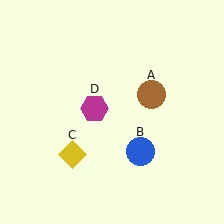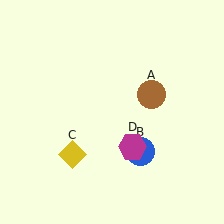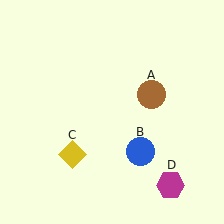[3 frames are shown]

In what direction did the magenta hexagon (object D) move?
The magenta hexagon (object D) moved down and to the right.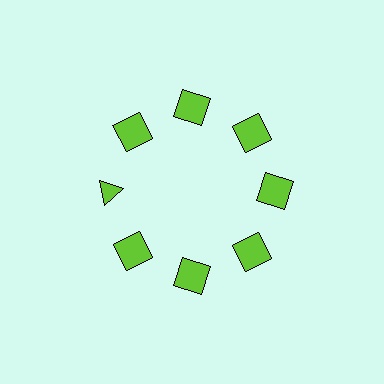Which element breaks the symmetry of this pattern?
The lime triangle at roughly the 9 o'clock position breaks the symmetry. All other shapes are lime squares.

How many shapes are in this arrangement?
There are 8 shapes arranged in a ring pattern.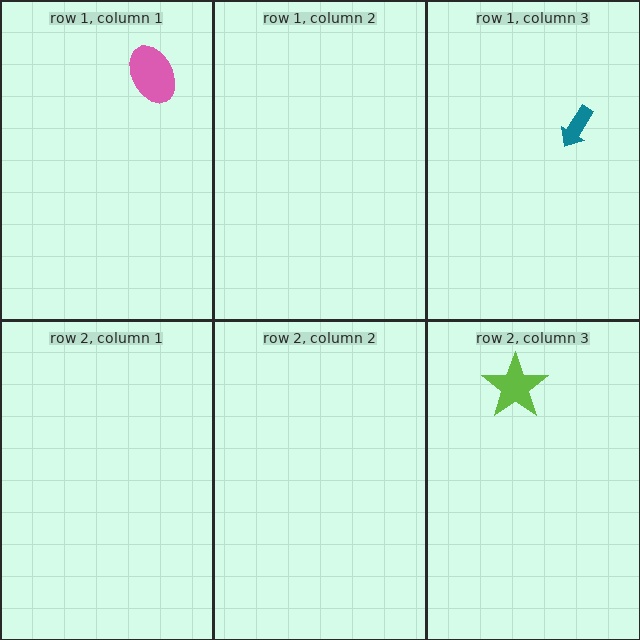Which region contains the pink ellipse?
The row 1, column 1 region.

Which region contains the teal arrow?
The row 1, column 3 region.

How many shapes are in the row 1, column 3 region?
1.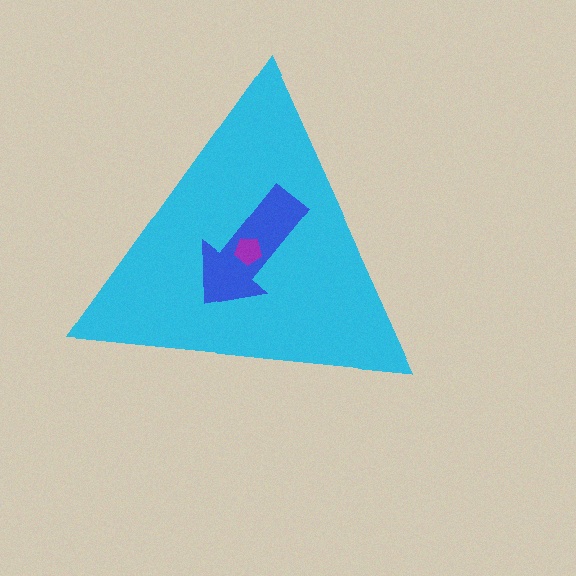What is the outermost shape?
The cyan triangle.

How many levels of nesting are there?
3.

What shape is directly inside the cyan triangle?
The blue arrow.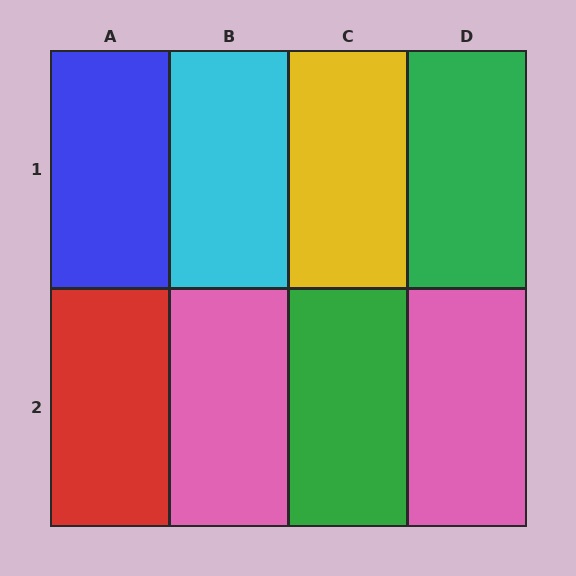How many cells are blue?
1 cell is blue.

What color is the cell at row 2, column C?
Green.